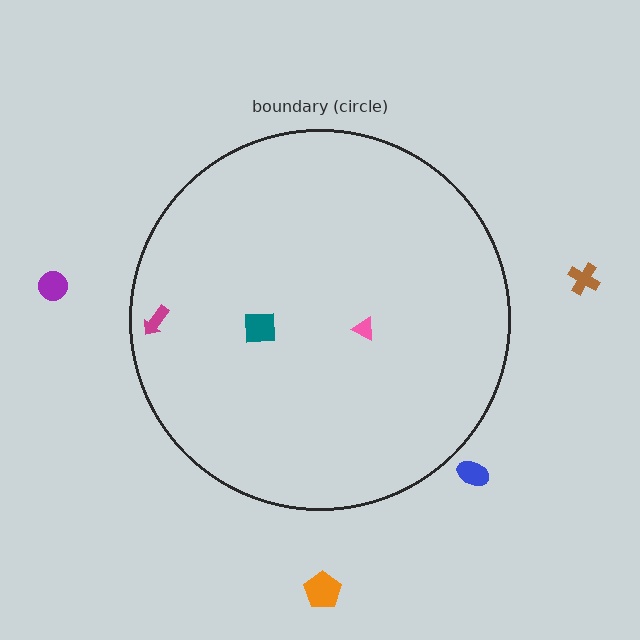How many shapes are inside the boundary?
3 inside, 4 outside.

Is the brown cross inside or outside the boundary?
Outside.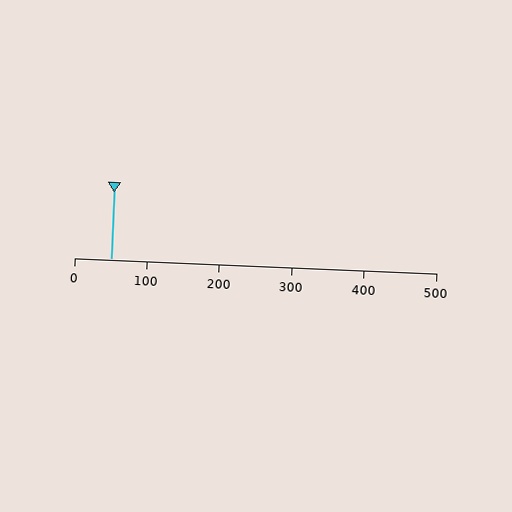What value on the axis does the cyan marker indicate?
The marker indicates approximately 50.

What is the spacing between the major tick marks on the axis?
The major ticks are spaced 100 apart.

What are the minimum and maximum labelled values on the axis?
The axis runs from 0 to 500.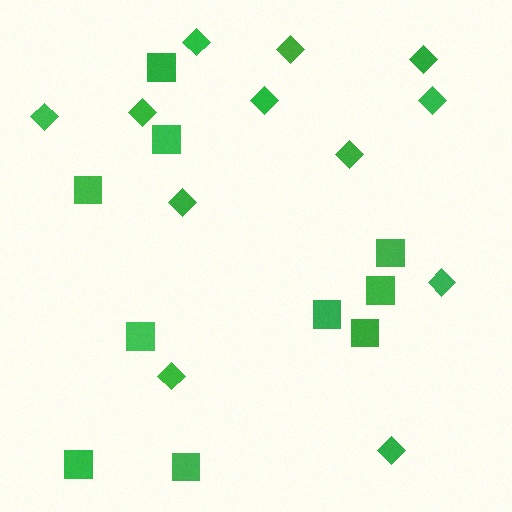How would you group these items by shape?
There are 2 groups: one group of squares (10) and one group of diamonds (12).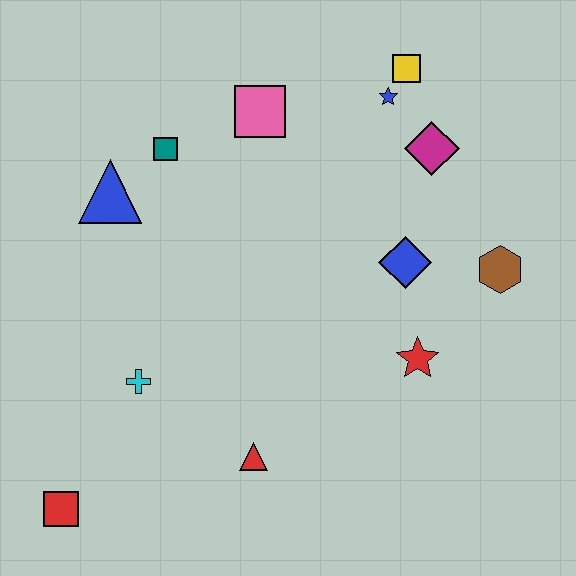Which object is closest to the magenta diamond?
The blue star is closest to the magenta diamond.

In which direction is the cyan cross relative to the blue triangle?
The cyan cross is below the blue triangle.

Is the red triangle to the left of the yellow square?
Yes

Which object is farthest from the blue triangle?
The brown hexagon is farthest from the blue triangle.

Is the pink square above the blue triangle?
Yes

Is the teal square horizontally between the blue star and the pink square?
No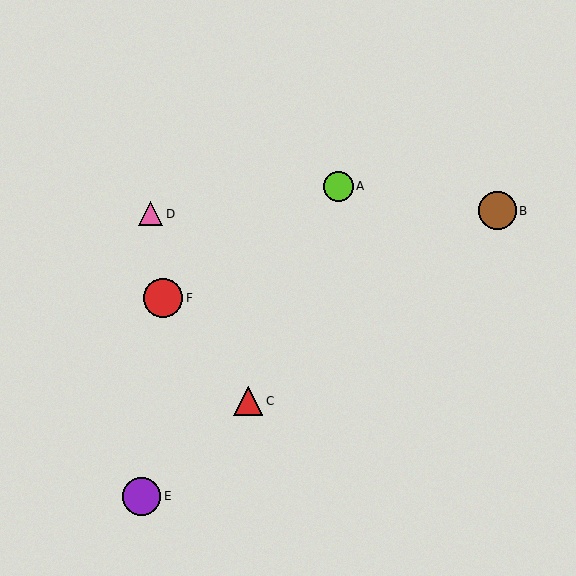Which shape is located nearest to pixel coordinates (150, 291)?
The red circle (labeled F) at (163, 298) is nearest to that location.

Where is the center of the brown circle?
The center of the brown circle is at (497, 211).